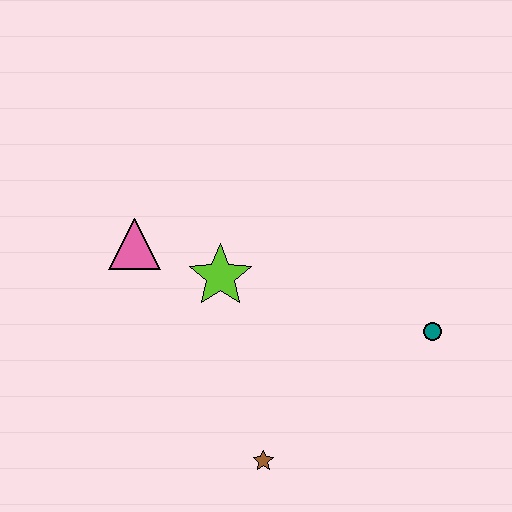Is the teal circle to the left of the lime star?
No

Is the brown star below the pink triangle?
Yes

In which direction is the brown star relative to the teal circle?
The brown star is to the left of the teal circle.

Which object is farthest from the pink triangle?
The teal circle is farthest from the pink triangle.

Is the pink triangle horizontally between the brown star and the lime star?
No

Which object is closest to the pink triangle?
The lime star is closest to the pink triangle.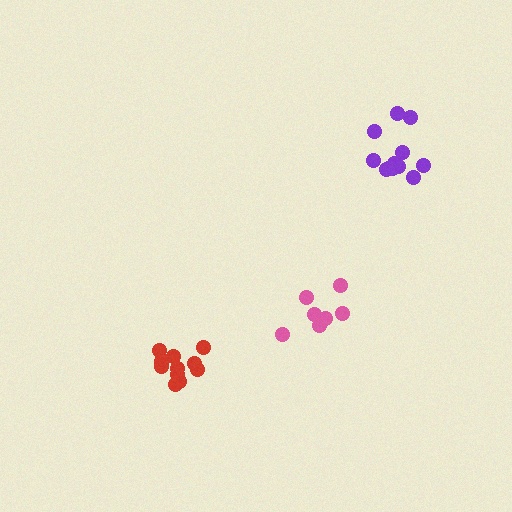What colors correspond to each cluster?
The clusters are colored: pink, purple, red.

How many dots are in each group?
Group 1: 7 dots, Group 2: 12 dots, Group 3: 11 dots (30 total).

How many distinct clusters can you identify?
There are 3 distinct clusters.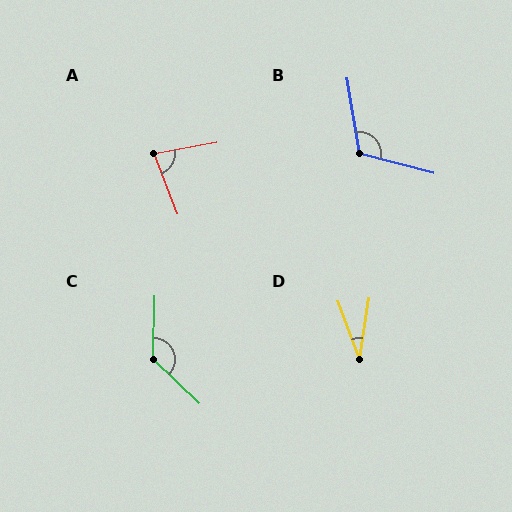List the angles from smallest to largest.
D (29°), A (79°), B (115°), C (132°).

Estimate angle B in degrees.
Approximately 115 degrees.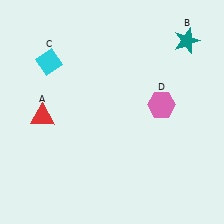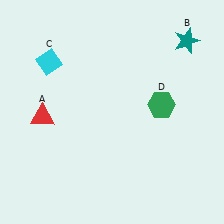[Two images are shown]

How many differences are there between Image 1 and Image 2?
There is 1 difference between the two images.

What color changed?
The hexagon (D) changed from pink in Image 1 to green in Image 2.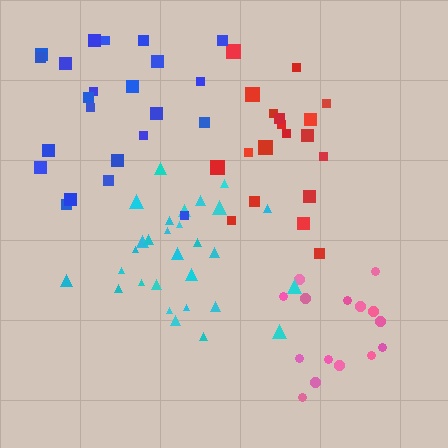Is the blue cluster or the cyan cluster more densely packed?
Cyan.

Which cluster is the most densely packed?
Cyan.